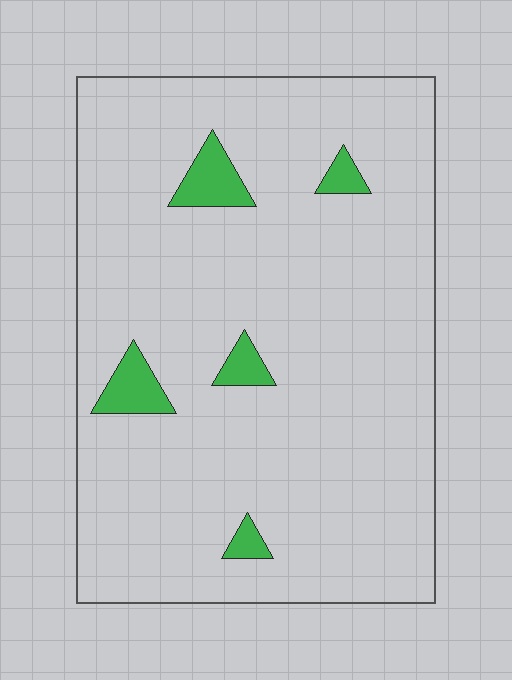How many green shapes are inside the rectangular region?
5.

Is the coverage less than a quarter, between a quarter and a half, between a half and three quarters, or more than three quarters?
Less than a quarter.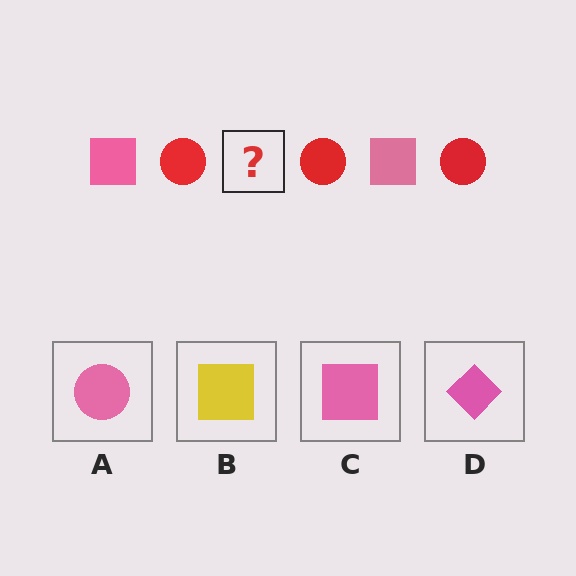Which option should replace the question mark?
Option C.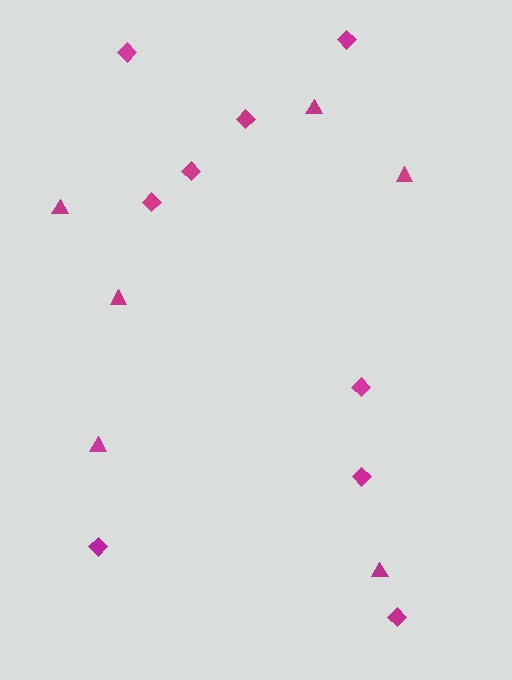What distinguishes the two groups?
There are 2 groups: one group of triangles (6) and one group of diamonds (9).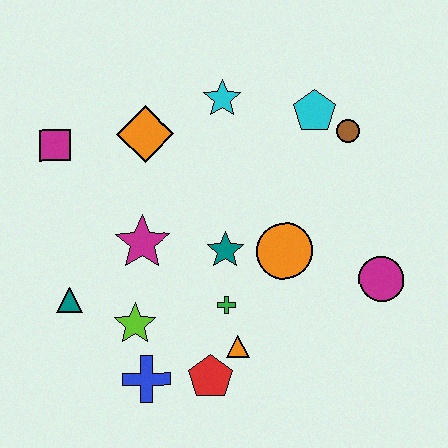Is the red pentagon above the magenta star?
No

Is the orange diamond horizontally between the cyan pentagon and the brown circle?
No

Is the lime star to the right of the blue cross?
No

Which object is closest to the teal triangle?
The lime star is closest to the teal triangle.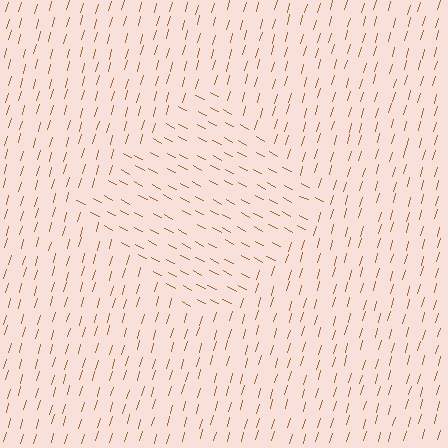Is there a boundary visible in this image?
Yes, there is a texture boundary formed by a change in line orientation.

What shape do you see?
I see a diamond.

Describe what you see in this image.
The image is filled with small brown line segments. A diamond region in the image has lines oriented differently from the surrounding lines, creating a visible texture boundary.